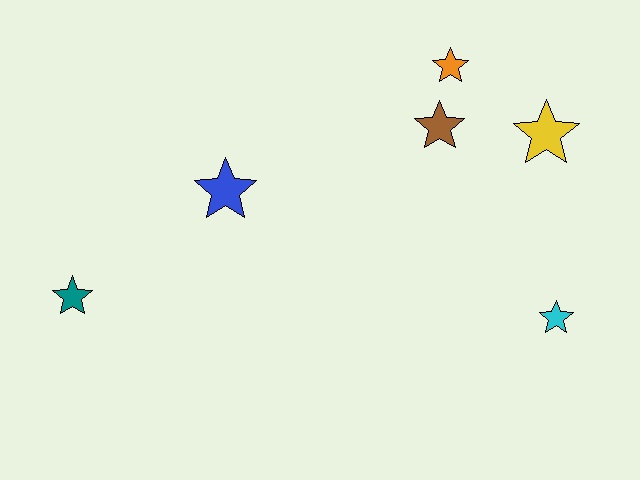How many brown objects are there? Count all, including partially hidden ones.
There is 1 brown object.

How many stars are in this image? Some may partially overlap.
There are 6 stars.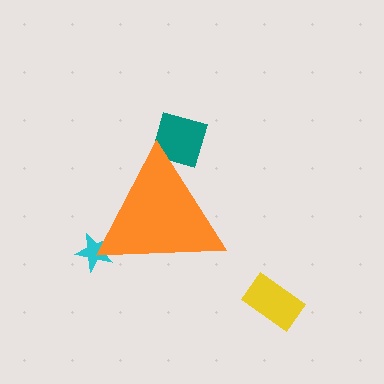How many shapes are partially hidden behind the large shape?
2 shapes are partially hidden.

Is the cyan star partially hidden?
Yes, the cyan star is partially hidden behind the orange triangle.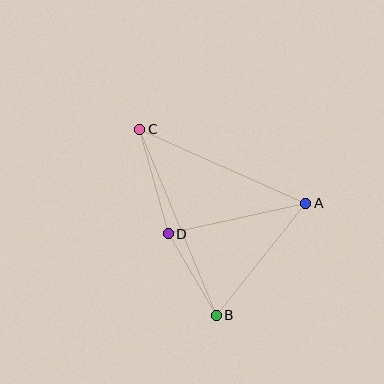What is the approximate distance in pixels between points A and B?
The distance between A and B is approximately 144 pixels.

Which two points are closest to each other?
Points B and D are closest to each other.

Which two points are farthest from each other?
Points B and C are farthest from each other.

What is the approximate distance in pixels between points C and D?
The distance between C and D is approximately 109 pixels.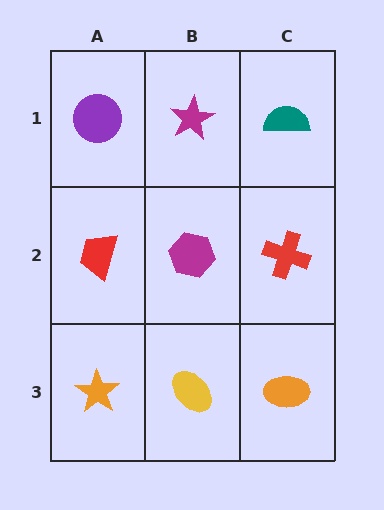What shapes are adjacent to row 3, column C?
A red cross (row 2, column C), a yellow ellipse (row 3, column B).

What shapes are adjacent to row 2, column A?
A purple circle (row 1, column A), an orange star (row 3, column A), a magenta hexagon (row 2, column B).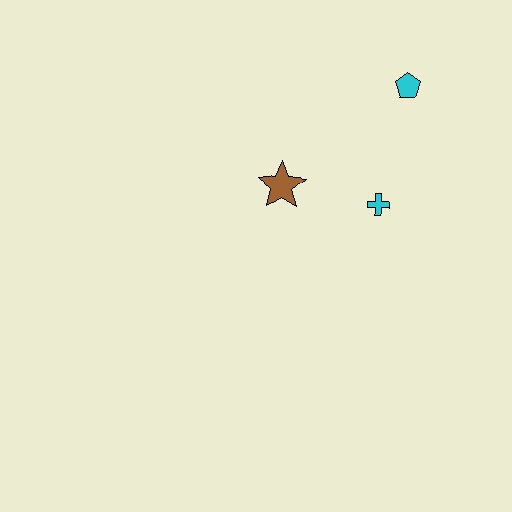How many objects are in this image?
There are 3 objects.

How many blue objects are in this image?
There are no blue objects.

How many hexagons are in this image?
There are no hexagons.